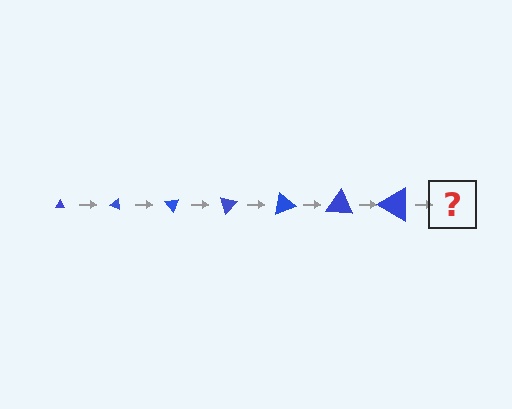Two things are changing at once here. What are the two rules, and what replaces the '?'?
The two rules are that the triangle grows larger each step and it rotates 25 degrees each step. The '?' should be a triangle, larger than the previous one and rotated 175 degrees from the start.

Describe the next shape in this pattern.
It should be a triangle, larger than the previous one and rotated 175 degrees from the start.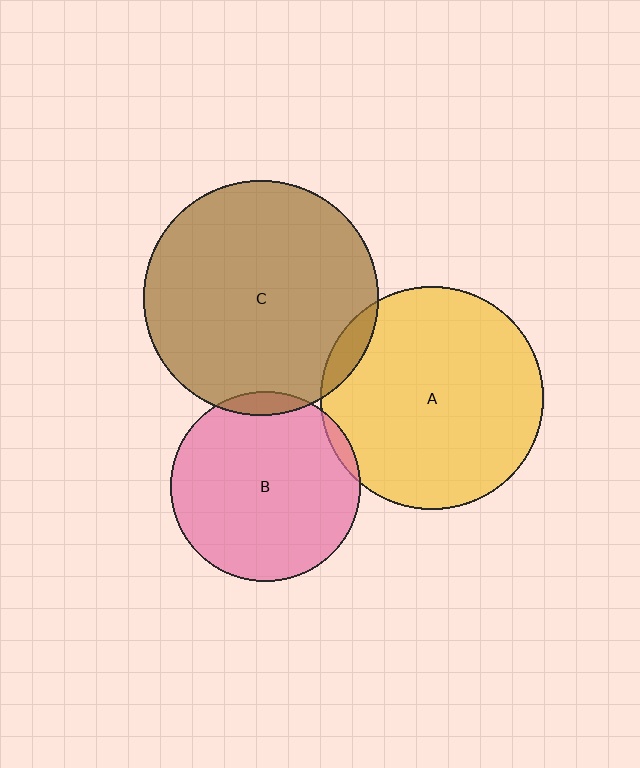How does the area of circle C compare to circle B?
Approximately 1.5 times.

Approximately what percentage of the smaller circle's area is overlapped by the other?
Approximately 5%.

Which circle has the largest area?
Circle C (brown).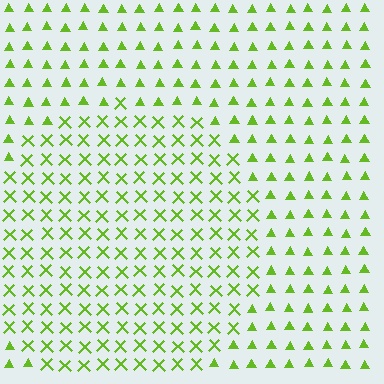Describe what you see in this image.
The image is filled with small lime elements arranged in a uniform grid. A circle-shaped region contains X marks, while the surrounding area contains triangles. The boundary is defined purely by the change in element shape.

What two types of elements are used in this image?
The image uses X marks inside the circle region and triangles outside it.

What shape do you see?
I see a circle.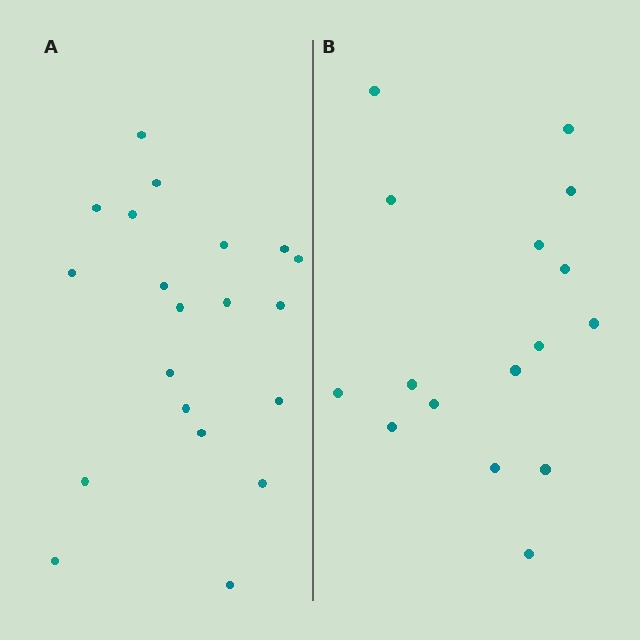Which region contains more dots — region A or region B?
Region A (the left region) has more dots.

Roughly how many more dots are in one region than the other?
Region A has about 4 more dots than region B.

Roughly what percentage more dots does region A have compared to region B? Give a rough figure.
About 25% more.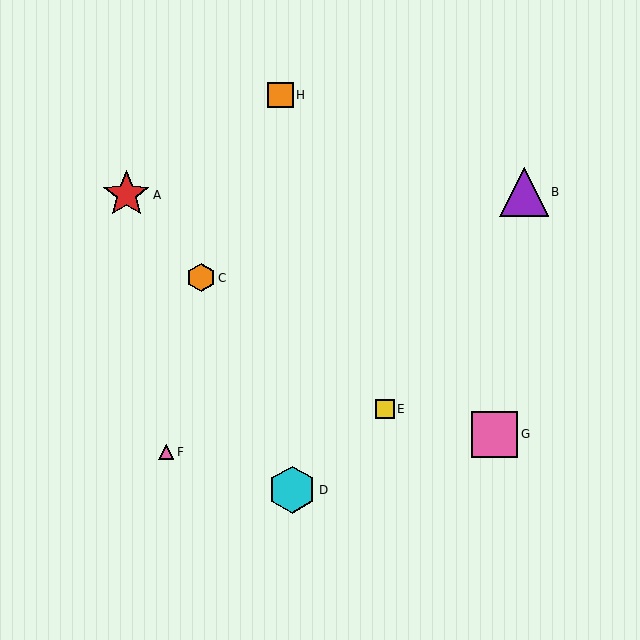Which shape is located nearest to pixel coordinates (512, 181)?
The purple triangle (labeled B) at (524, 192) is nearest to that location.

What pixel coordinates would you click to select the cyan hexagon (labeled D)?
Click at (292, 490) to select the cyan hexagon D.